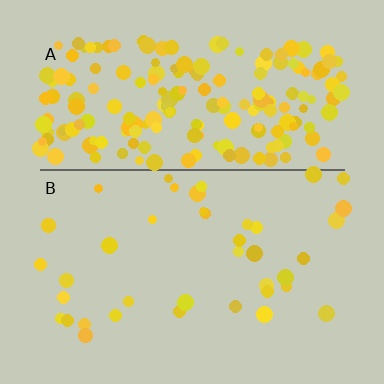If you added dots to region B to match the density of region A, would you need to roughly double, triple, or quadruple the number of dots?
Approximately quadruple.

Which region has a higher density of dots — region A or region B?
A (the top).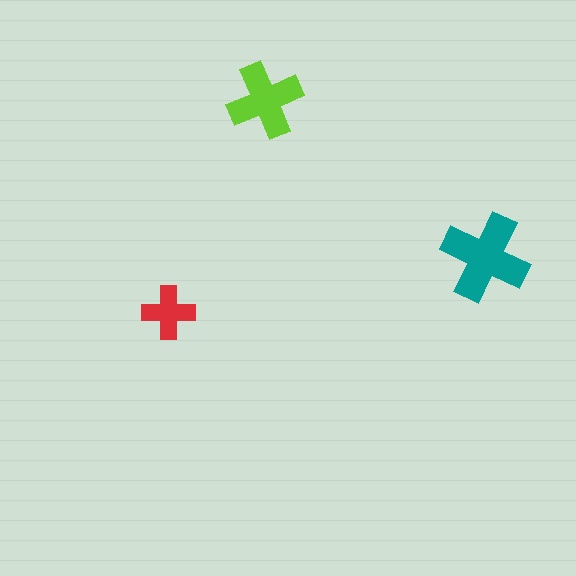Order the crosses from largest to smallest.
the teal one, the lime one, the red one.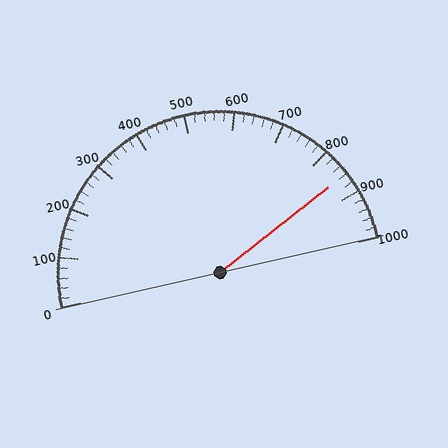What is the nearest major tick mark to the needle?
The nearest major tick mark is 900.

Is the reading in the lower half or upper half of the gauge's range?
The reading is in the upper half of the range (0 to 1000).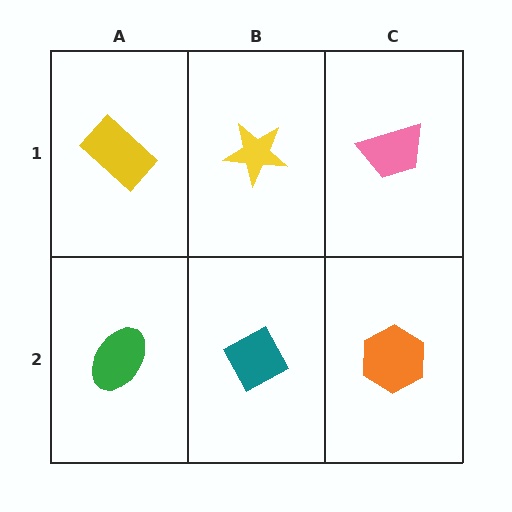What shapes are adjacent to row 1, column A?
A green ellipse (row 2, column A), a yellow star (row 1, column B).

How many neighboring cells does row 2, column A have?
2.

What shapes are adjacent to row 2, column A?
A yellow rectangle (row 1, column A), a teal diamond (row 2, column B).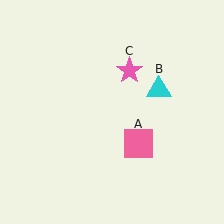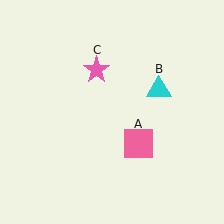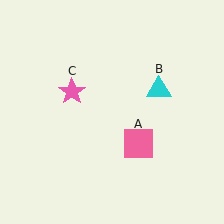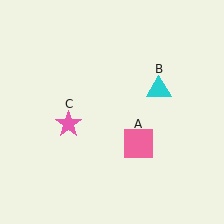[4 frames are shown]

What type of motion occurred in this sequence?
The pink star (object C) rotated counterclockwise around the center of the scene.